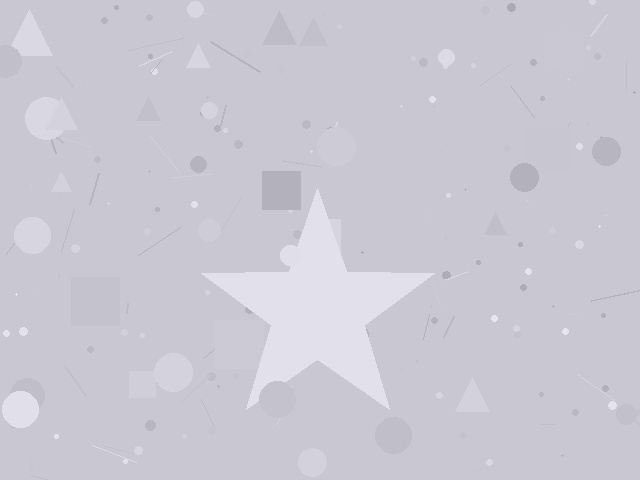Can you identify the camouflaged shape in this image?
The camouflaged shape is a star.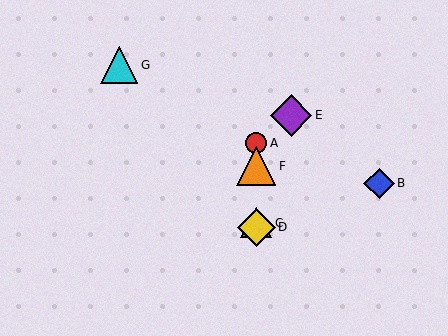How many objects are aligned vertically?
4 objects (A, C, D, F) are aligned vertically.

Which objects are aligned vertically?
Objects A, C, D, F are aligned vertically.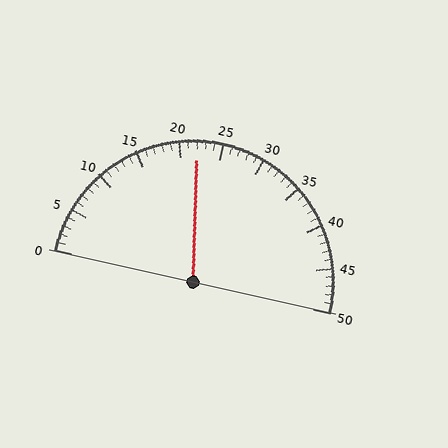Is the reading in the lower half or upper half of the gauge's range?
The reading is in the lower half of the range (0 to 50).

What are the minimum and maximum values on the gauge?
The gauge ranges from 0 to 50.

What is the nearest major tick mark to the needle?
The nearest major tick mark is 20.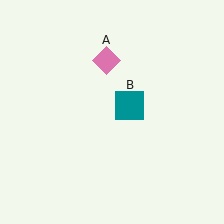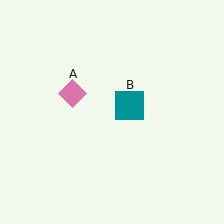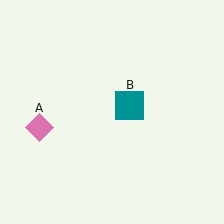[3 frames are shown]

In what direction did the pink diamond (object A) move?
The pink diamond (object A) moved down and to the left.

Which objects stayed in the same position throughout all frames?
Teal square (object B) remained stationary.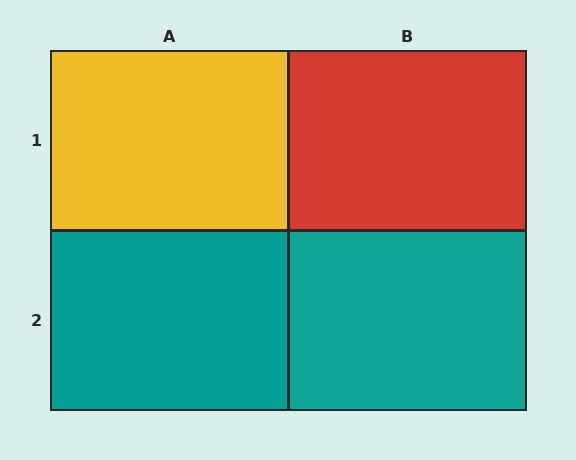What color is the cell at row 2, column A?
Teal.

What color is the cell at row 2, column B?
Teal.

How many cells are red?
1 cell is red.